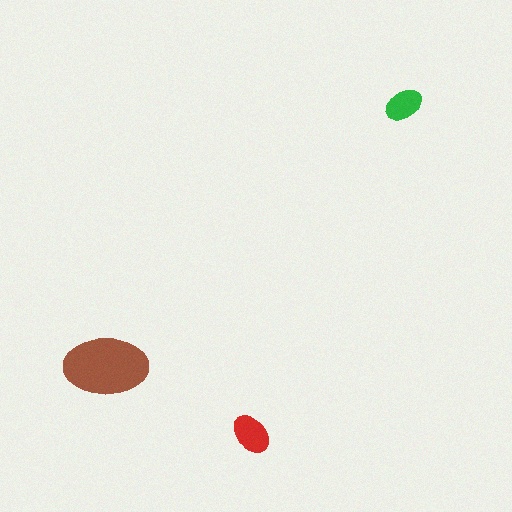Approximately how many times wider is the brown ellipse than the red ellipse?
About 2 times wider.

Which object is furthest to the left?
The brown ellipse is leftmost.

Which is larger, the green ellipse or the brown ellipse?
The brown one.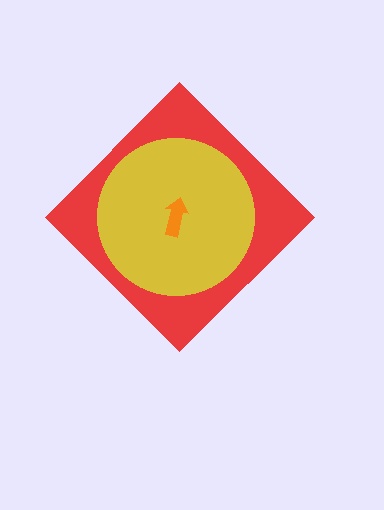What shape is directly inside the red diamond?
The yellow circle.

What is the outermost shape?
The red diamond.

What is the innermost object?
The orange arrow.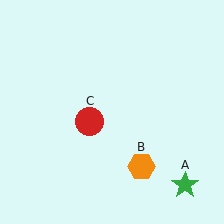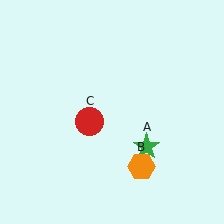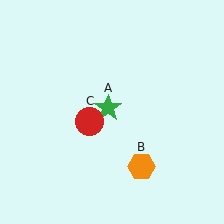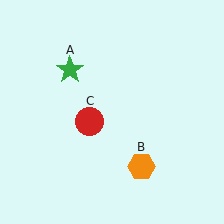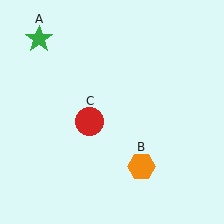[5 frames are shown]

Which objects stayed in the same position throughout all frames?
Orange hexagon (object B) and red circle (object C) remained stationary.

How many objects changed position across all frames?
1 object changed position: green star (object A).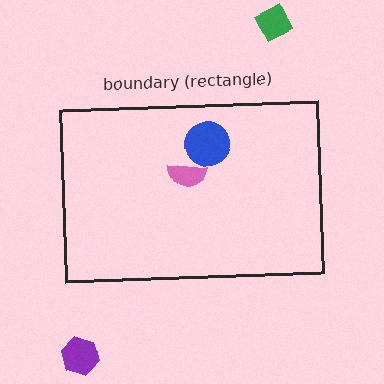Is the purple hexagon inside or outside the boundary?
Outside.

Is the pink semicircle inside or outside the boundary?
Inside.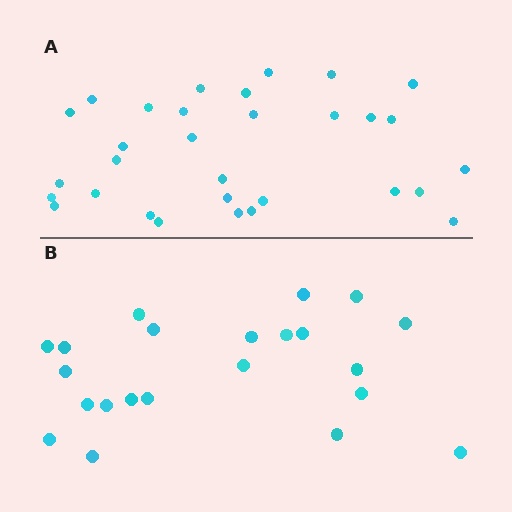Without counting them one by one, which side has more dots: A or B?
Region A (the top region) has more dots.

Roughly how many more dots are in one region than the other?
Region A has roughly 8 or so more dots than region B.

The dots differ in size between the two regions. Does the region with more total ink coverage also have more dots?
No. Region B has more total ink coverage because its dots are larger, but region A actually contains more individual dots. Total area can be misleading — the number of items is what matters here.